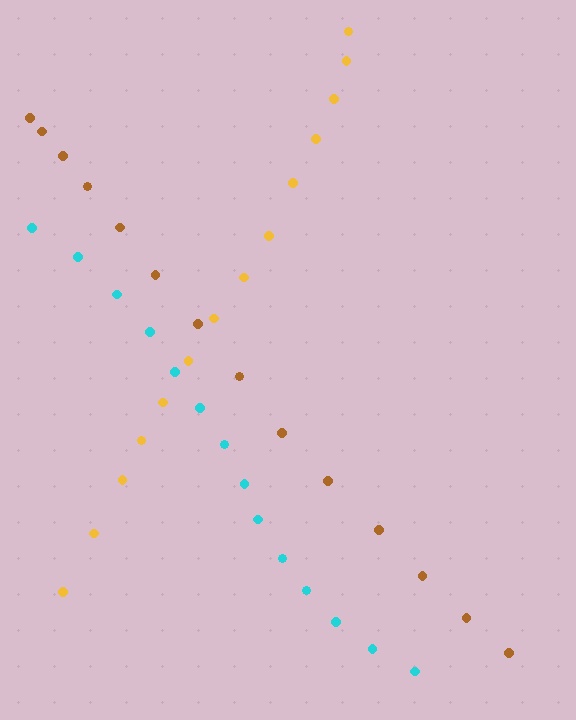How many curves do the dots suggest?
There are 3 distinct paths.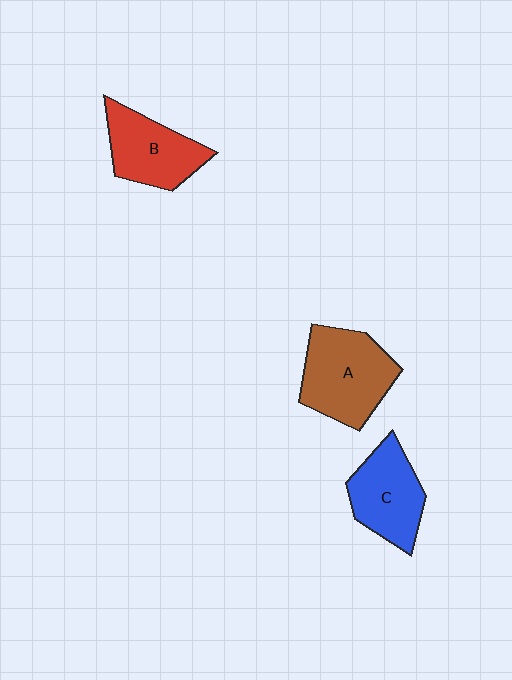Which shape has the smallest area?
Shape B (red).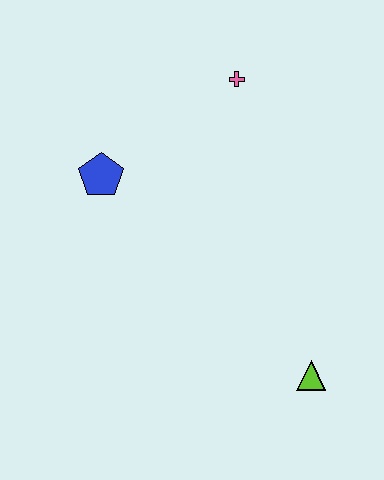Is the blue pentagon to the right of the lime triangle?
No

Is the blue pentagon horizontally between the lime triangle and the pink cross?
No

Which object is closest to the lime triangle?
The blue pentagon is closest to the lime triangle.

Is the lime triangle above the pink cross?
No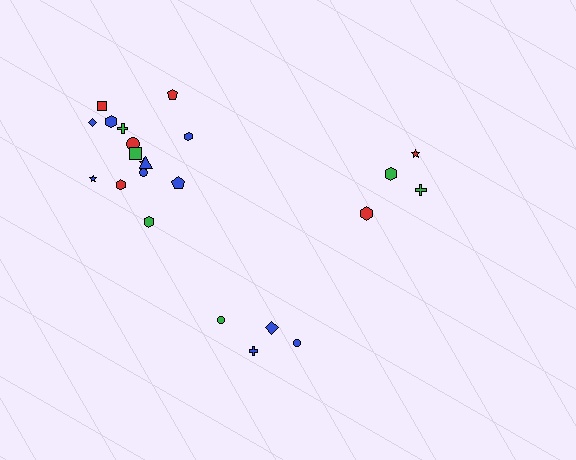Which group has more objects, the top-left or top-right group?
The top-left group.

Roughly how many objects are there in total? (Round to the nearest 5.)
Roughly 25 objects in total.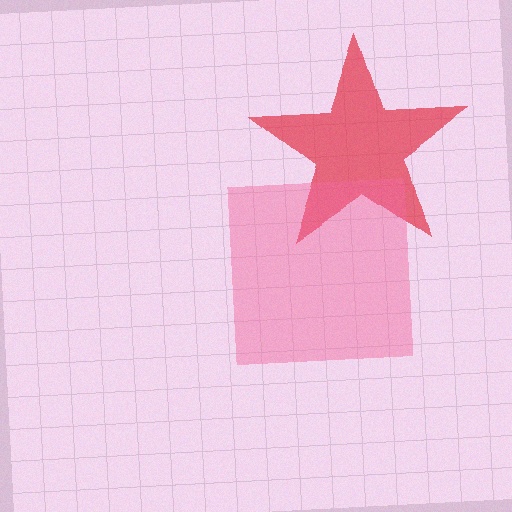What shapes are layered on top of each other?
The layered shapes are: a red star, a pink square.